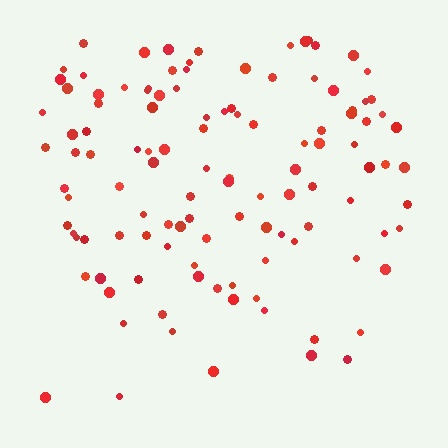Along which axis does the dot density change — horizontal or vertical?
Vertical.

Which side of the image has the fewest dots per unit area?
The bottom.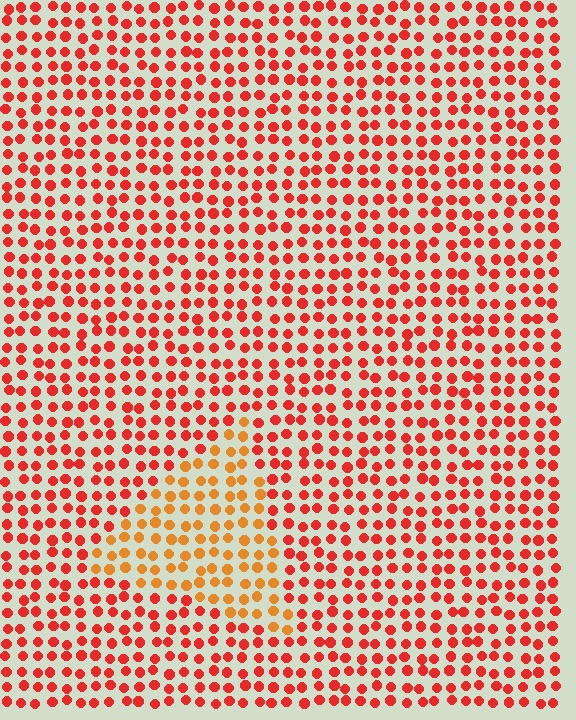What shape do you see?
I see a triangle.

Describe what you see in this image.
The image is filled with small red elements in a uniform arrangement. A triangle-shaped region is visible where the elements are tinted to a slightly different hue, forming a subtle color boundary.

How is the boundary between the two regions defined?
The boundary is defined purely by a slight shift in hue (about 31 degrees). Spacing, size, and orientation are identical on both sides.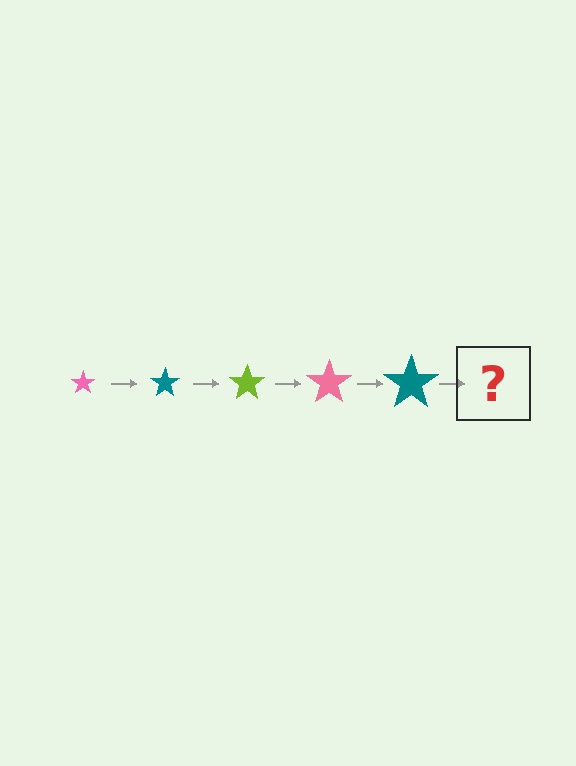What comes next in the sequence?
The next element should be a lime star, larger than the previous one.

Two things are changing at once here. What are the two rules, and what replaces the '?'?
The two rules are that the star grows larger each step and the color cycles through pink, teal, and lime. The '?' should be a lime star, larger than the previous one.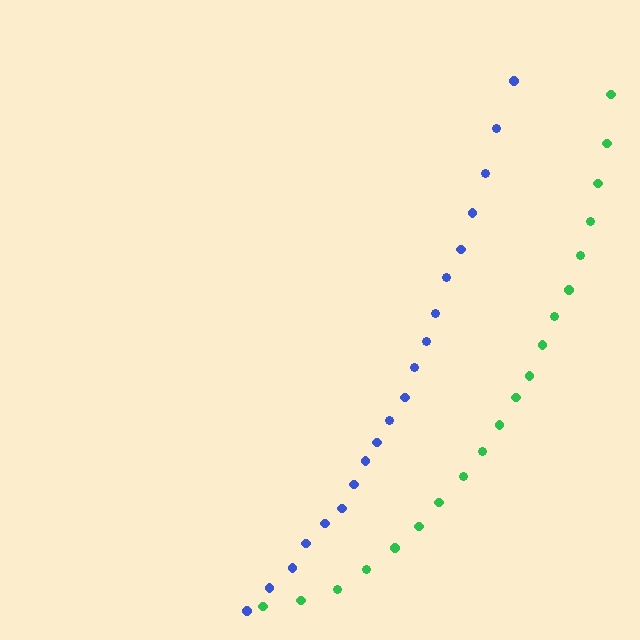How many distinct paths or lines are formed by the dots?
There are 2 distinct paths.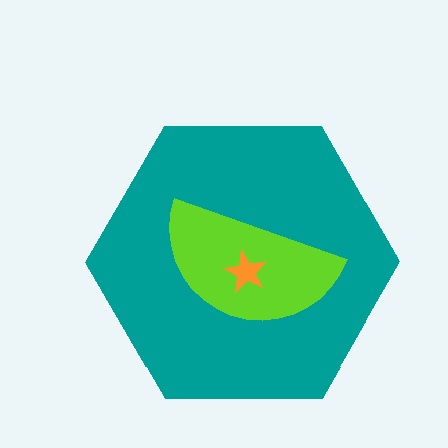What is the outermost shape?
The teal hexagon.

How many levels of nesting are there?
3.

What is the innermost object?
The orange star.